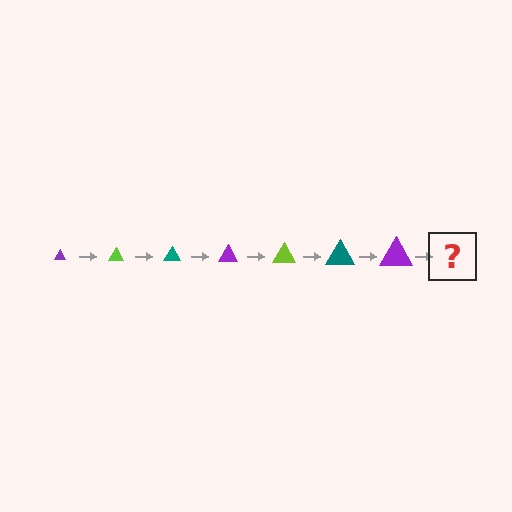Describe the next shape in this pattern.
It should be a lime triangle, larger than the previous one.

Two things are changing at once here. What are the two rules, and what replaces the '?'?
The two rules are that the triangle grows larger each step and the color cycles through purple, lime, and teal. The '?' should be a lime triangle, larger than the previous one.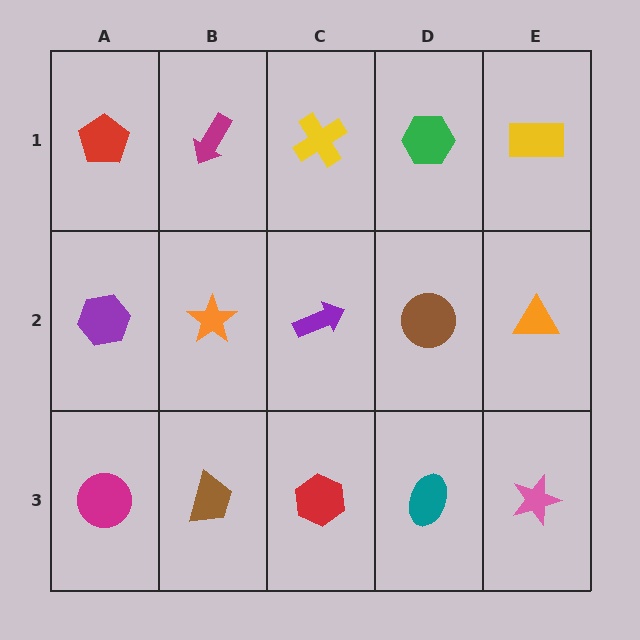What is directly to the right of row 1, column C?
A green hexagon.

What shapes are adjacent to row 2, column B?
A magenta arrow (row 1, column B), a brown trapezoid (row 3, column B), a purple hexagon (row 2, column A), a purple arrow (row 2, column C).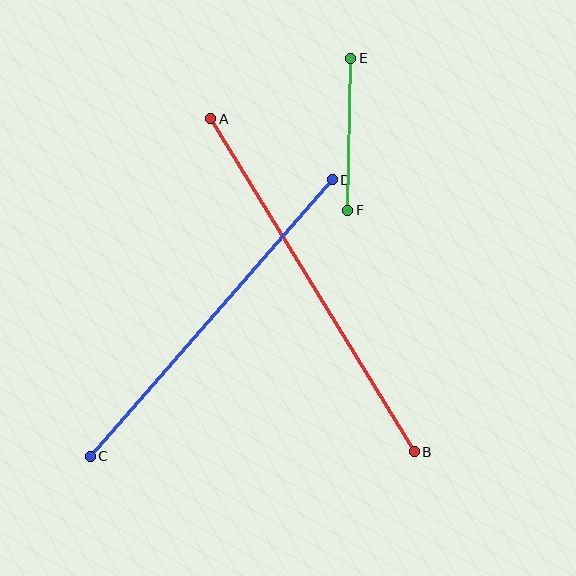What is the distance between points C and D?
The distance is approximately 367 pixels.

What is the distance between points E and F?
The distance is approximately 152 pixels.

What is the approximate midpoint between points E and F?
The midpoint is at approximately (349, 134) pixels.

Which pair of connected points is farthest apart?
Points A and B are farthest apart.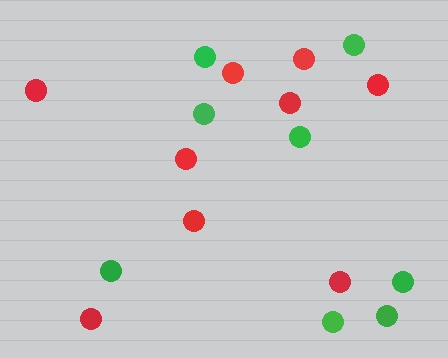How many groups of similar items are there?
There are 2 groups: one group of green circles (8) and one group of red circles (9).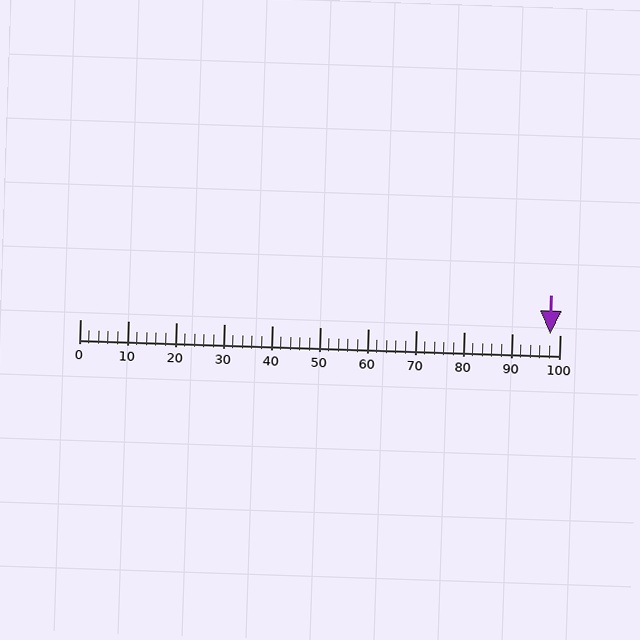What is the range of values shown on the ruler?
The ruler shows values from 0 to 100.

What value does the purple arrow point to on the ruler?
The purple arrow points to approximately 98.